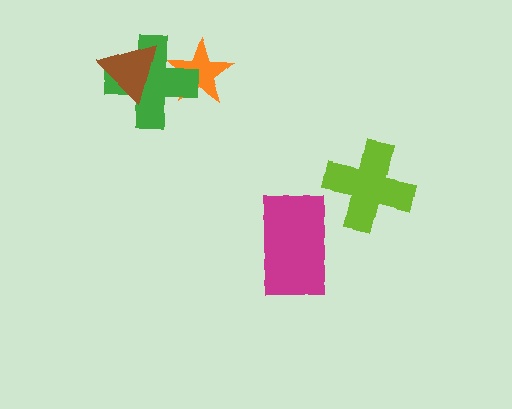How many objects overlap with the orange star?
1 object overlaps with the orange star.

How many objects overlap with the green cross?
2 objects overlap with the green cross.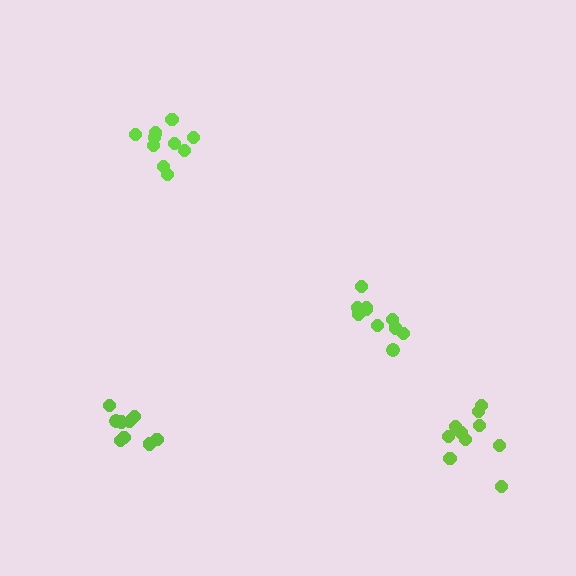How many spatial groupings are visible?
There are 4 spatial groupings.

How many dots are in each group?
Group 1: 10 dots, Group 2: 9 dots, Group 3: 10 dots, Group 4: 10 dots (39 total).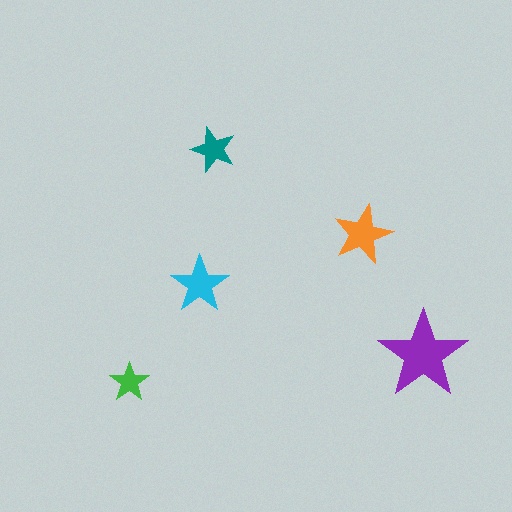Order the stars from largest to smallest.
the purple one, the orange one, the cyan one, the teal one, the green one.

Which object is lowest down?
The green star is bottommost.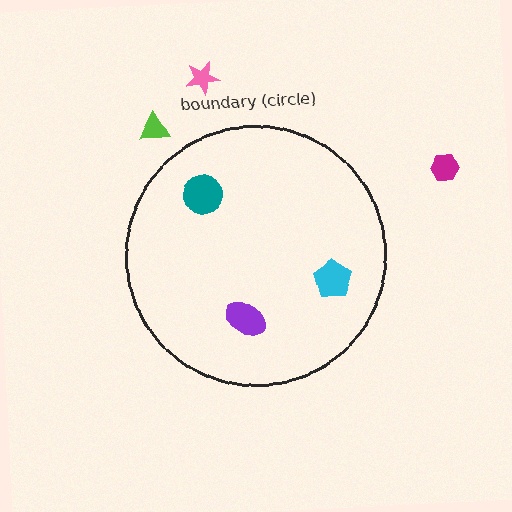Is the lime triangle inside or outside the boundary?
Outside.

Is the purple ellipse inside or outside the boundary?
Inside.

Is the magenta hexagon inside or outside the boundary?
Outside.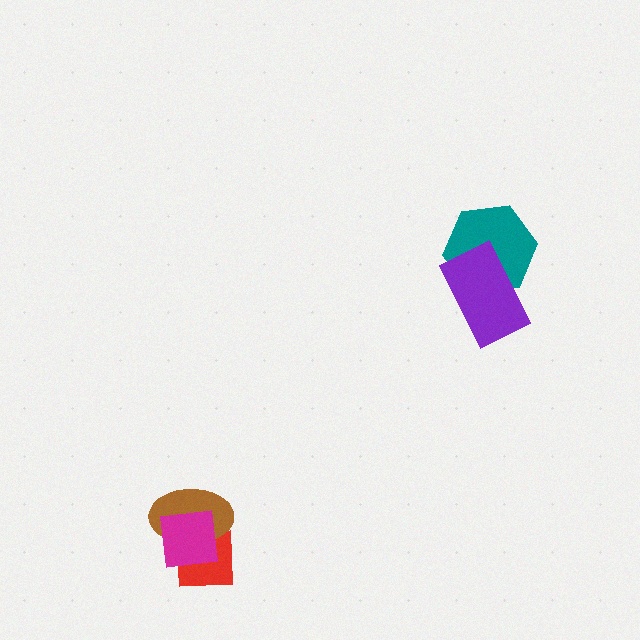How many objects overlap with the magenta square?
2 objects overlap with the magenta square.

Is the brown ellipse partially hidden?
Yes, it is partially covered by another shape.